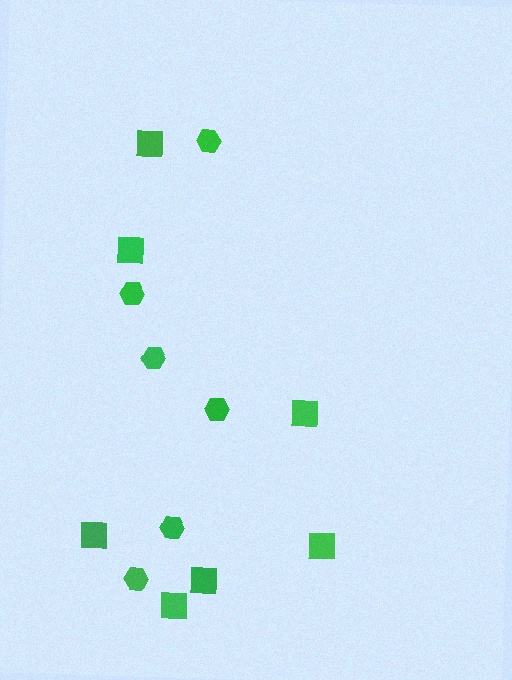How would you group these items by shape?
There are 2 groups: one group of squares (7) and one group of hexagons (6).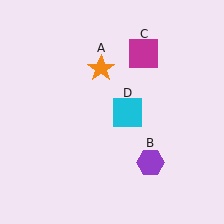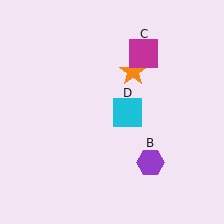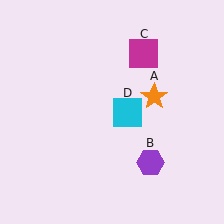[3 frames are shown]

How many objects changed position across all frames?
1 object changed position: orange star (object A).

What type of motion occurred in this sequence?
The orange star (object A) rotated clockwise around the center of the scene.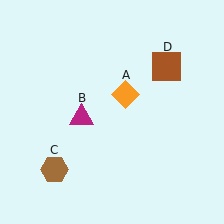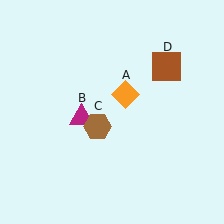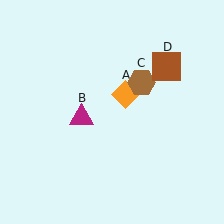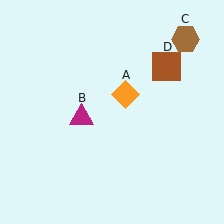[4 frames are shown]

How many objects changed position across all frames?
1 object changed position: brown hexagon (object C).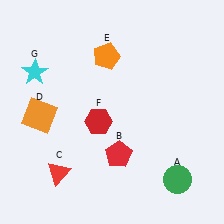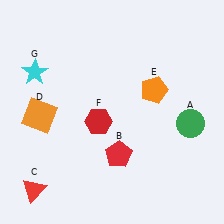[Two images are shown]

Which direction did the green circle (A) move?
The green circle (A) moved up.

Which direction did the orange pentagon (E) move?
The orange pentagon (E) moved right.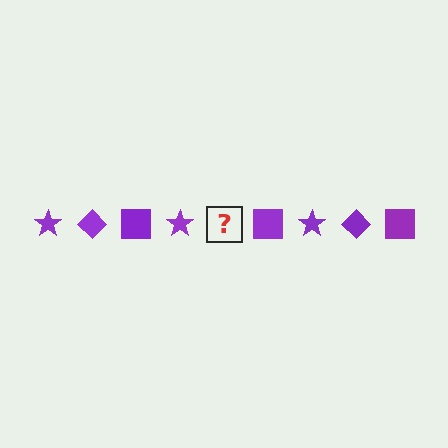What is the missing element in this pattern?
The missing element is a purple diamond.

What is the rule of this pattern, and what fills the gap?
The rule is that the pattern cycles through star, diamond, square shapes in purple. The gap should be filled with a purple diamond.